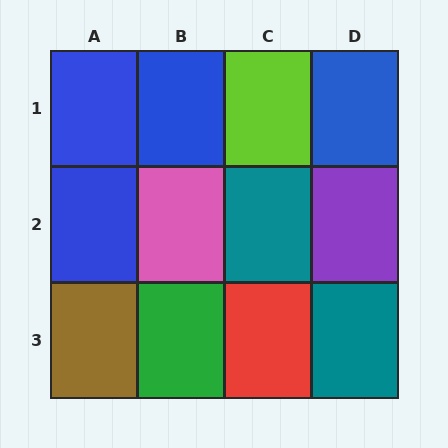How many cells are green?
1 cell is green.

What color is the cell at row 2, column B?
Pink.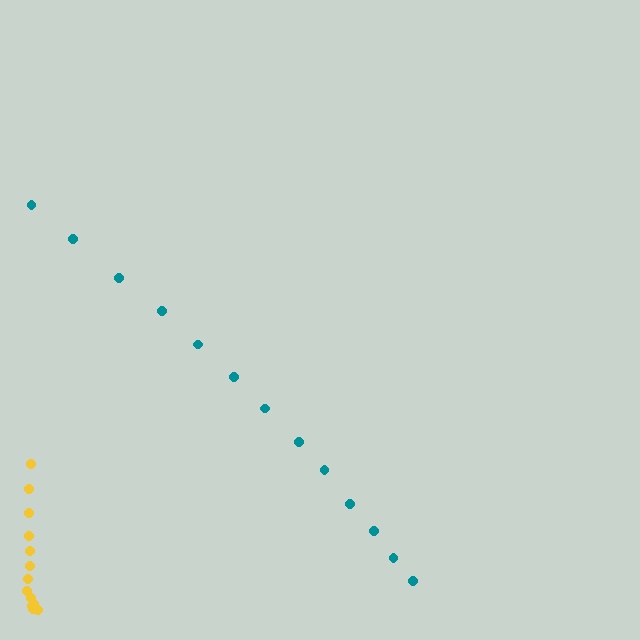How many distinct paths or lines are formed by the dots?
There are 2 distinct paths.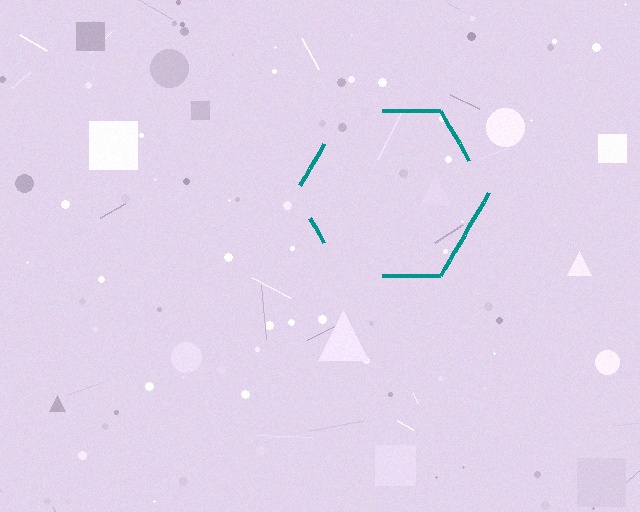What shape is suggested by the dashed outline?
The dashed outline suggests a hexagon.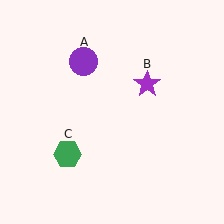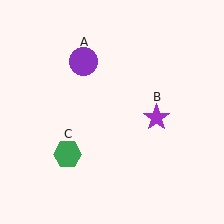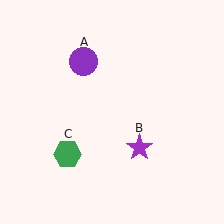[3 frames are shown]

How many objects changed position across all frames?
1 object changed position: purple star (object B).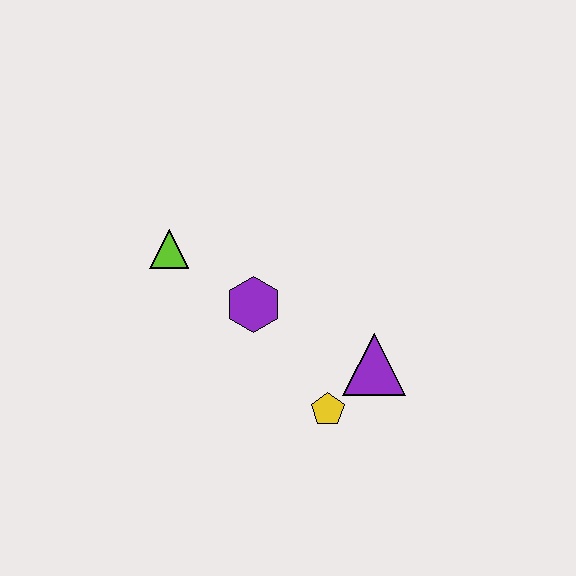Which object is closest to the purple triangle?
The yellow pentagon is closest to the purple triangle.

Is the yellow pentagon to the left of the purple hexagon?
No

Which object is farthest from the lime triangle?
The purple triangle is farthest from the lime triangle.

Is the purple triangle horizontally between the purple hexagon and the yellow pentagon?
No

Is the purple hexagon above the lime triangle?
No